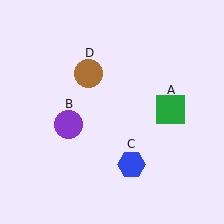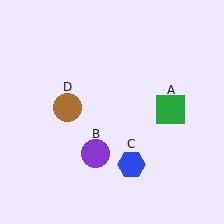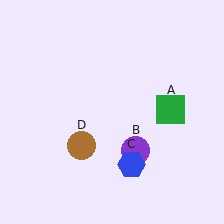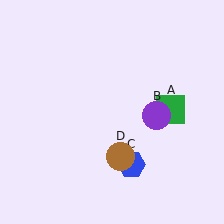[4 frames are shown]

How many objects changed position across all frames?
2 objects changed position: purple circle (object B), brown circle (object D).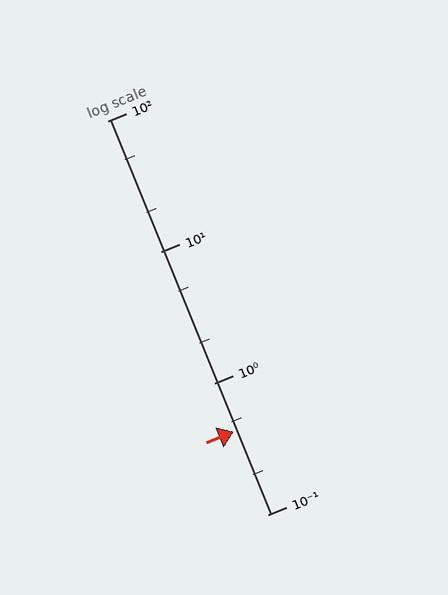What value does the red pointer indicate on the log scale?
The pointer indicates approximately 0.43.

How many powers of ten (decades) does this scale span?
The scale spans 3 decades, from 0.1 to 100.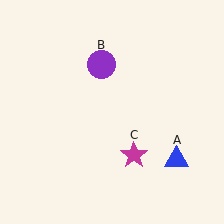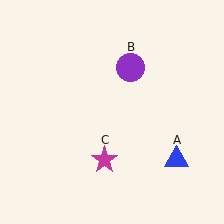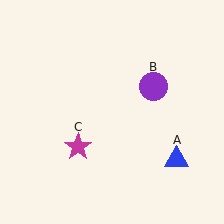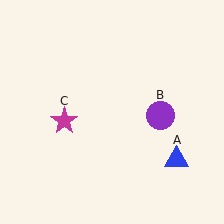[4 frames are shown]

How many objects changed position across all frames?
2 objects changed position: purple circle (object B), magenta star (object C).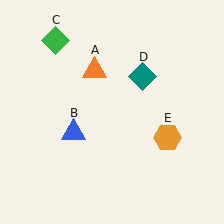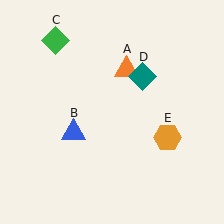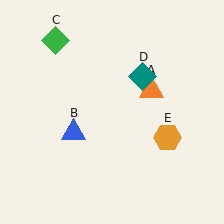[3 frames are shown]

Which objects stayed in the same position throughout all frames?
Blue triangle (object B) and green diamond (object C) and teal diamond (object D) and orange hexagon (object E) remained stationary.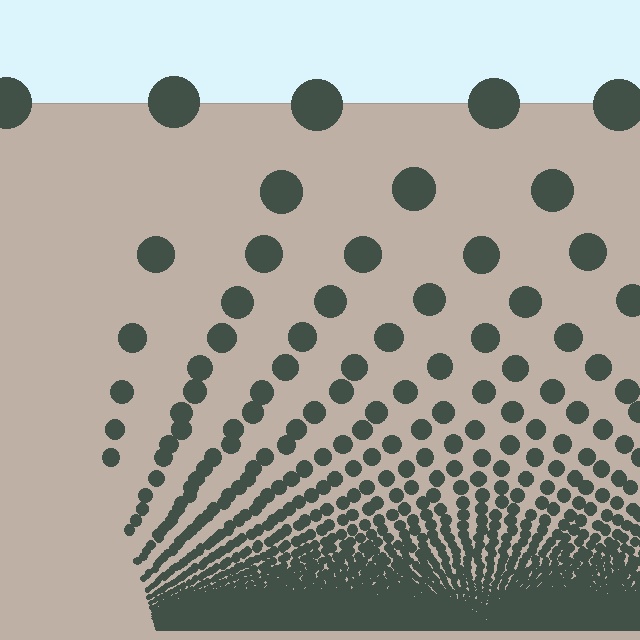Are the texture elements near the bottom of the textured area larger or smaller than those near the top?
Smaller. The gradient is inverted — elements near the bottom are smaller and denser.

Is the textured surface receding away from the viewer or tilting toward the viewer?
The surface appears to tilt toward the viewer. Texture elements get larger and sparser toward the top.